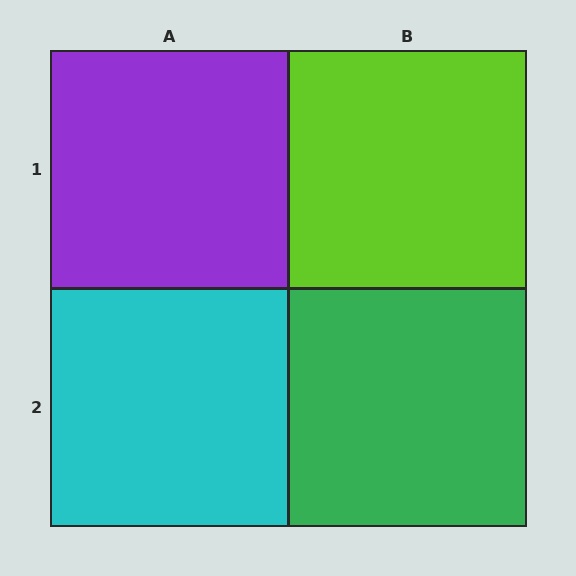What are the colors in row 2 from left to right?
Cyan, green.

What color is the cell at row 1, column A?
Purple.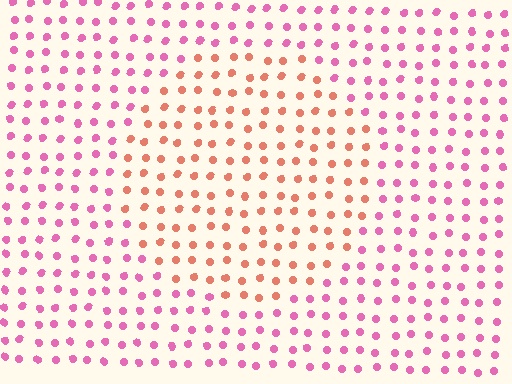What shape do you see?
I see a circle.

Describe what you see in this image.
The image is filled with small pink elements in a uniform arrangement. A circle-shaped region is visible where the elements are tinted to a slightly different hue, forming a subtle color boundary.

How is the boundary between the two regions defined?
The boundary is defined purely by a slight shift in hue (about 46 degrees). Spacing, size, and orientation are identical on both sides.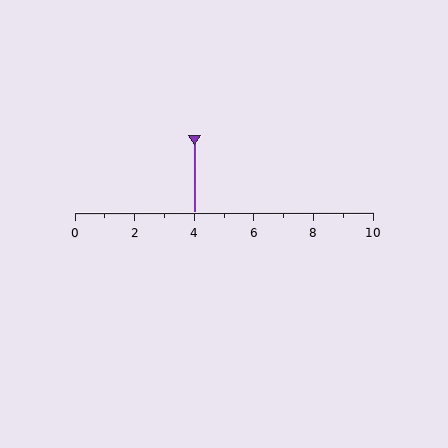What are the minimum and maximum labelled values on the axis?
The axis runs from 0 to 10.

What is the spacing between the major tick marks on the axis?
The major ticks are spaced 2 apart.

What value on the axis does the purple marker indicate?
The marker indicates approximately 4.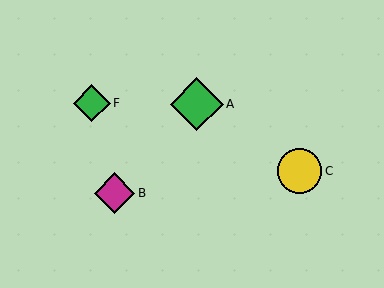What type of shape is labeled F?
Shape F is a green diamond.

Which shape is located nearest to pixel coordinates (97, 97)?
The green diamond (labeled F) at (92, 103) is nearest to that location.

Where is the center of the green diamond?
The center of the green diamond is at (197, 104).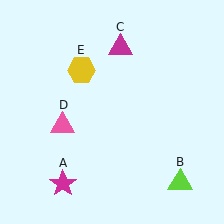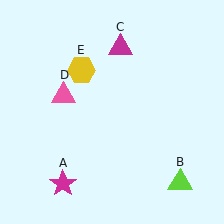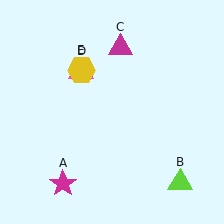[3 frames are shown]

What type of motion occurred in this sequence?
The pink triangle (object D) rotated clockwise around the center of the scene.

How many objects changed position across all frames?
1 object changed position: pink triangle (object D).